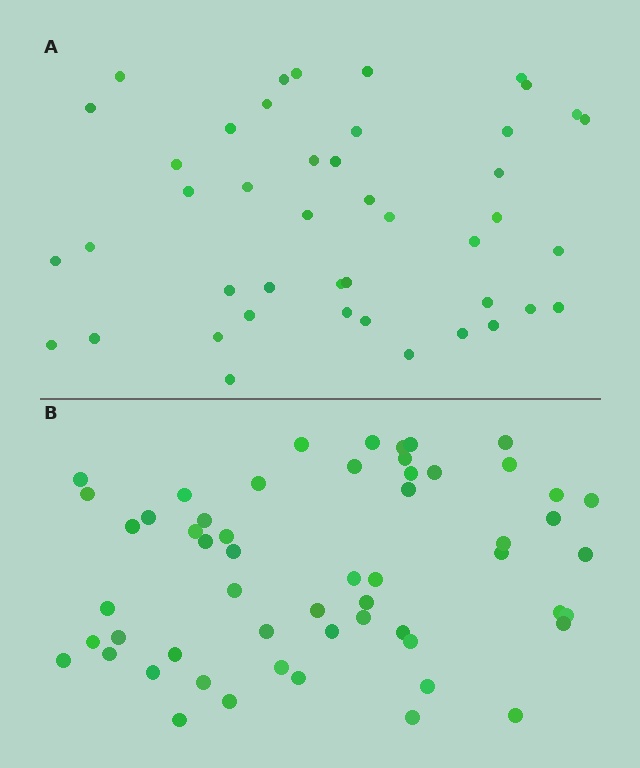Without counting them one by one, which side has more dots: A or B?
Region B (the bottom region) has more dots.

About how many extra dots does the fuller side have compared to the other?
Region B has roughly 12 or so more dots than region A.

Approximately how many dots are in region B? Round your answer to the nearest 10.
About 60 dots. (The exact count is 56, which rounds to 60.)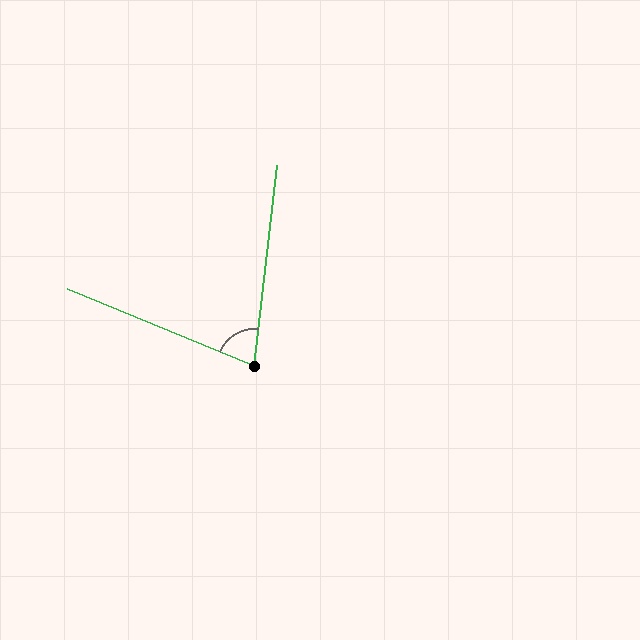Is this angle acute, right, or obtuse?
It is acute.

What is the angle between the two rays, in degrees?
Approximately 74 degrees.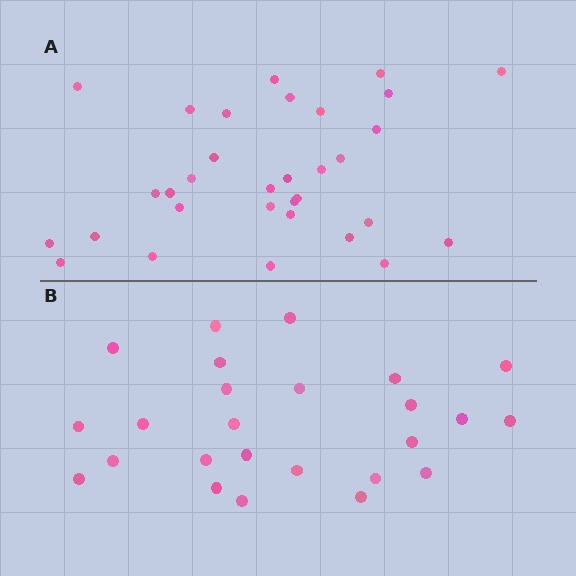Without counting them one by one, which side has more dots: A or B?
Region A (the top region) has more dots.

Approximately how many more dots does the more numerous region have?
Region A has roughly 8 or so more dots than region B.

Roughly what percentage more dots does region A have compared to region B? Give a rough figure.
About 30% more.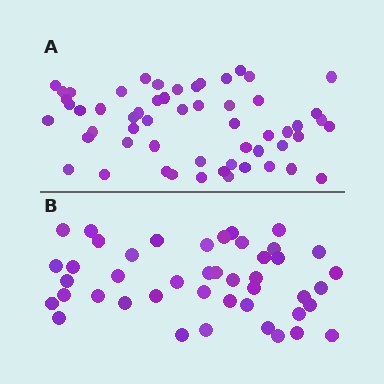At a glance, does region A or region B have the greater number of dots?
Region A (the top region) has more dots.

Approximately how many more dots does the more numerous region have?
Region A has roughly 12 or so more dots than region B.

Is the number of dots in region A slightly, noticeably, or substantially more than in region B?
Region A has noticeably more, but not dramatically so. The ratio is roughly 1.3 to 1.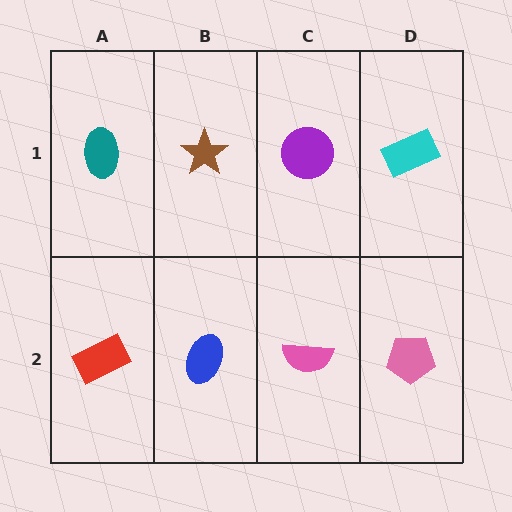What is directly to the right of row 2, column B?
A pink semicircle.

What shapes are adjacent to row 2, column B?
A brown star (row 1, column B), a red rectangle (row 2, column A), a pink semicircle (row 2, column C).